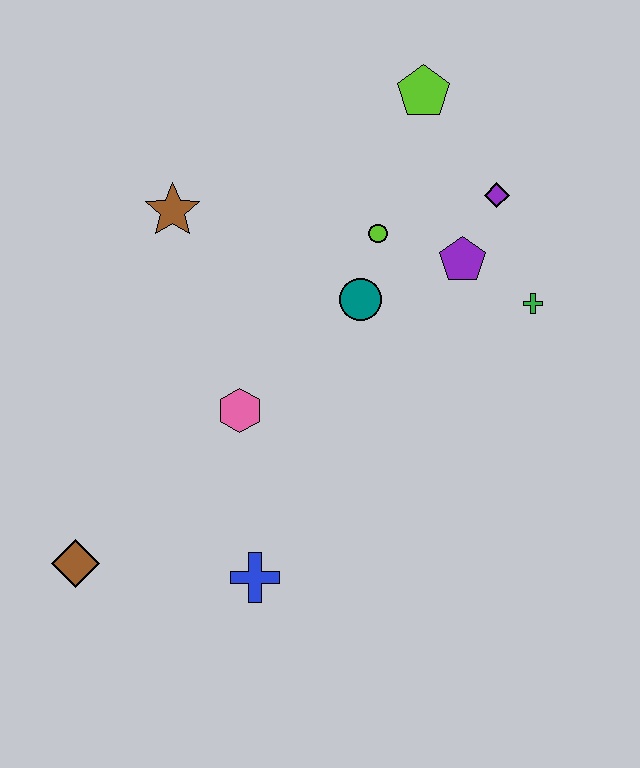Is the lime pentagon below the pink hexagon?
No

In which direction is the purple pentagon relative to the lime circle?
The purple pentagon is to the right of the lime circle.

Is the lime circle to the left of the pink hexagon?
No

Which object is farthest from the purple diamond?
The brown diamond is farthest from the purple diamond.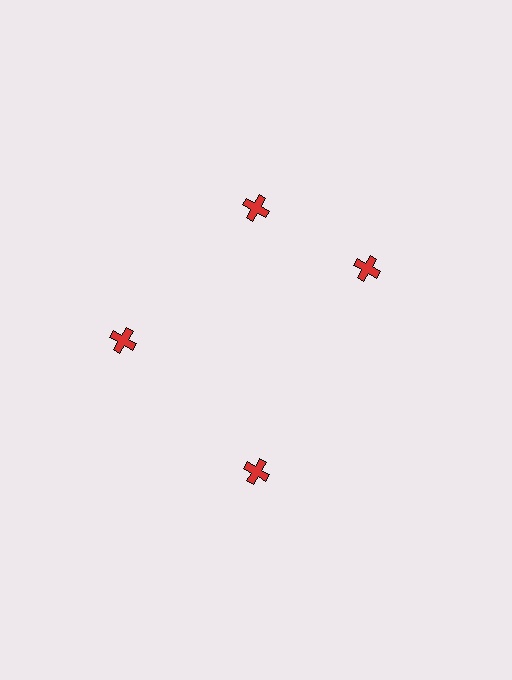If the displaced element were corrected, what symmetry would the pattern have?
It would have 4-fold rotational symmetry — the pattern would map onto itself every 90 degrees.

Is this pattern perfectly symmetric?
No. The 4 red crosses are arranged in a ring, but one element near the 3 o'clock position is rotated out of alignment along the ring, breaking the 4-fold rotational symmetry.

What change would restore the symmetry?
The symmetry would be restored by rotating it back into even spacing with its neighbors so that all 4 crosses sit at equal angles and equal distance from the center.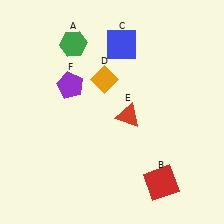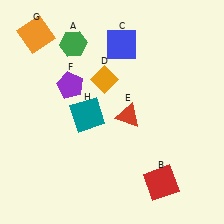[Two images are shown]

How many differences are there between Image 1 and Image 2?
There are 2 differences between the two images.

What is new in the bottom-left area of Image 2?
A teal square (H) was added in the bottom-left area of Image 2.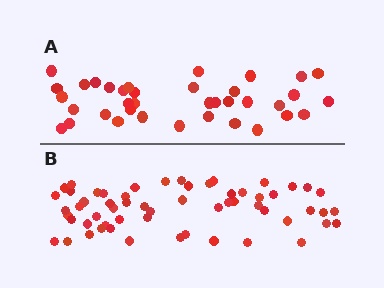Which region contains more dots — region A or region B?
Region B (the bottom region) has more dots.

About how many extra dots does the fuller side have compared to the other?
Region B has approximately 20 more dots than region A.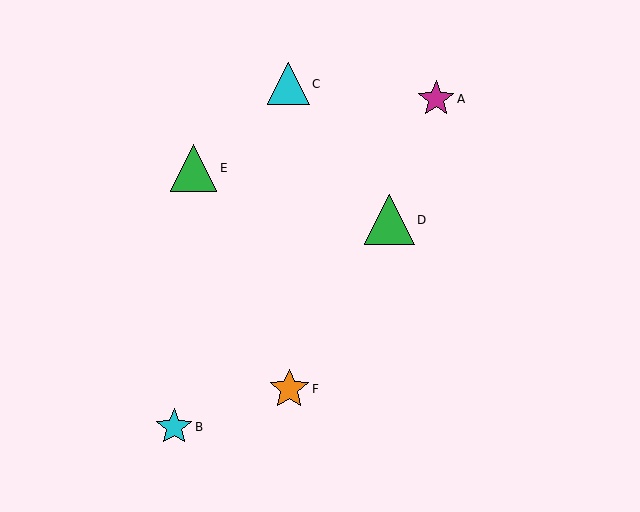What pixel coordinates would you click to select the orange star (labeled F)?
Click at (289, 389) to select the orange star F.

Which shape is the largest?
The green triangle (labeled D) is the largest.